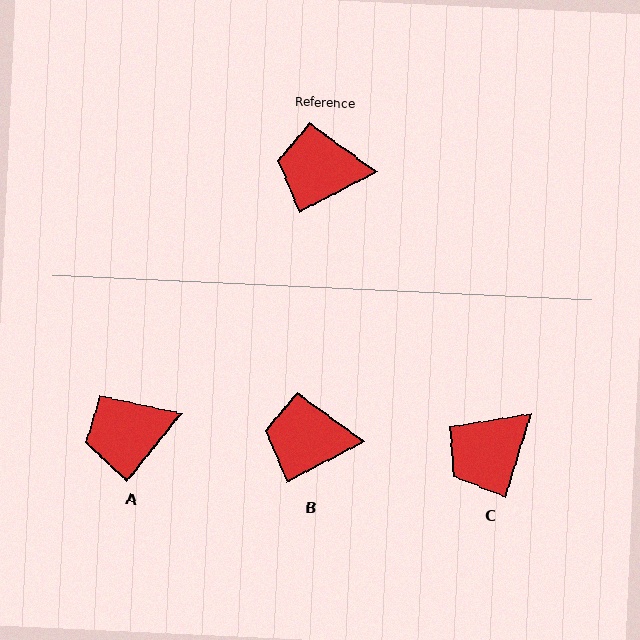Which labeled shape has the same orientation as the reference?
B.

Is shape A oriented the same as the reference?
No, it is off by about 24 degrees.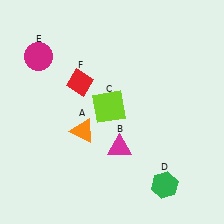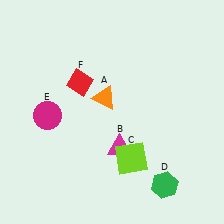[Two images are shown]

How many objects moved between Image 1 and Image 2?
3 objects moved between the two images.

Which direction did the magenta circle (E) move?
The magenta circle (E) moved down.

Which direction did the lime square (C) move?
The lime square (C) moved down.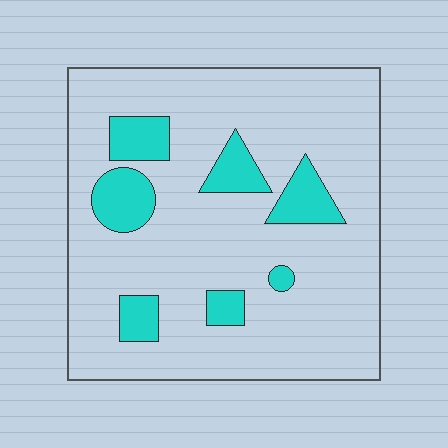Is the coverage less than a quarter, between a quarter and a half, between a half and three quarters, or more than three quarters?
Less than a quarter.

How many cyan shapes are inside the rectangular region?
7.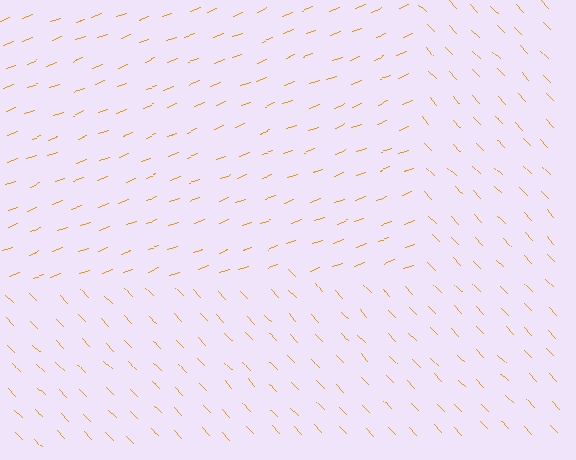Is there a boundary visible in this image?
Yes, there is a texture boundary formed by a change in line orientation.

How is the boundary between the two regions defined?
The boundary is defined purely by a change in line orientation (approximately 67 degrees difference). All lines are the same color and thickness.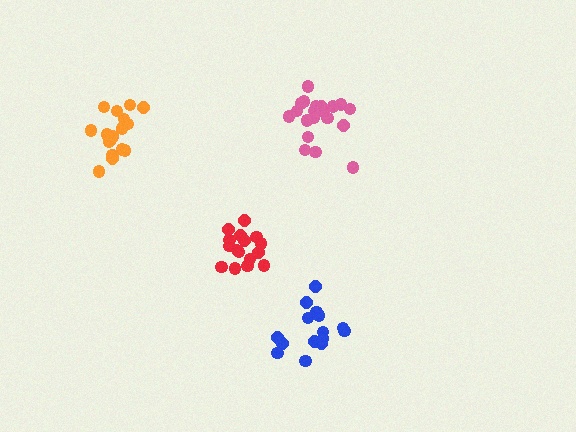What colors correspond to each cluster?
The clusters are colored: blue, orange, pink, red.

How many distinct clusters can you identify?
There are 4 distinct clusters.